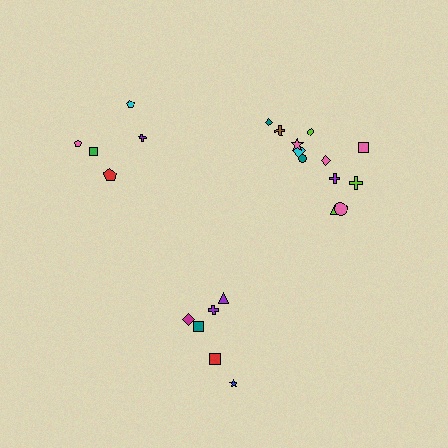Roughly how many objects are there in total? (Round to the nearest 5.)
Roughly 25 objects in total.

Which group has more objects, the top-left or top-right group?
The top-right group.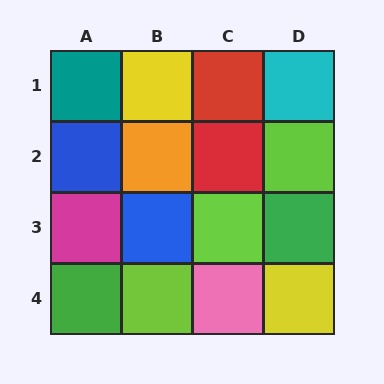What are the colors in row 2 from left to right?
Blue, orange, red, lime.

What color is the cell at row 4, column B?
Lime.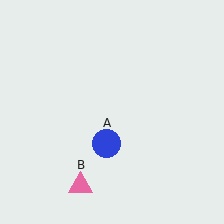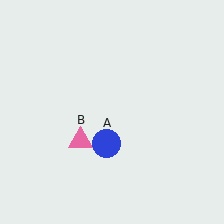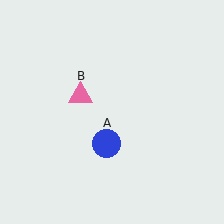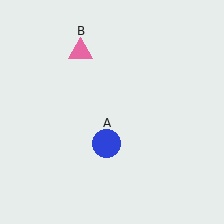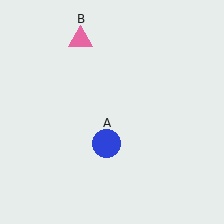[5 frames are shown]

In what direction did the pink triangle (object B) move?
The pink triangle (object B) moved up.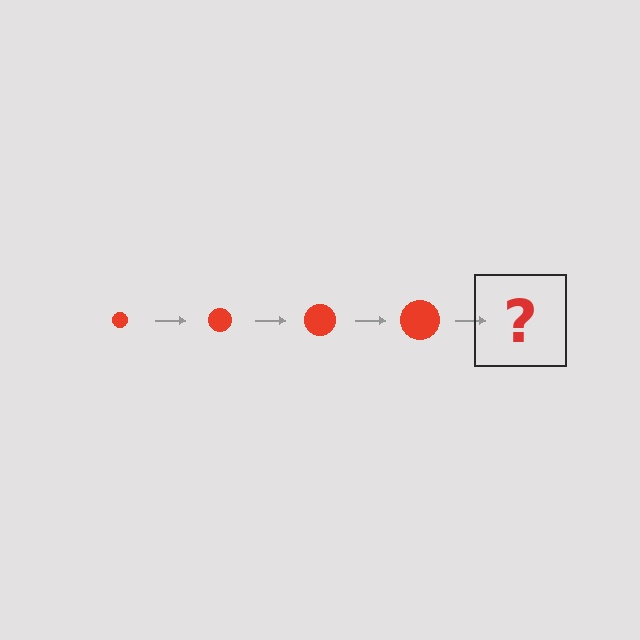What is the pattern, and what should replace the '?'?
The pattern is that the circle gets progressively larger each step. The '?' should be a red circle, larger than the previous one.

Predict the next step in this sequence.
The next step is a red circle, larger than the previous one.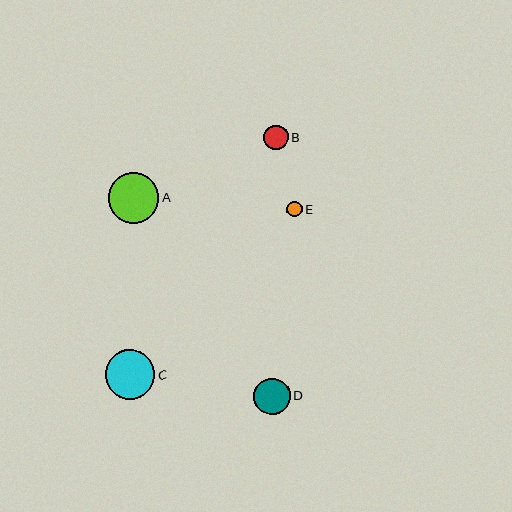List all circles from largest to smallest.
From largest to smallest: A, C, D, B, E.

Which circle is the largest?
Circle A is the largest with a size of approximately 50 pixels.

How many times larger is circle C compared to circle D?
Circle C is approximately 1.3 times the size of circle D.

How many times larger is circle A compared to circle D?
Circle A is approximately 1.4 times the size of circle D.